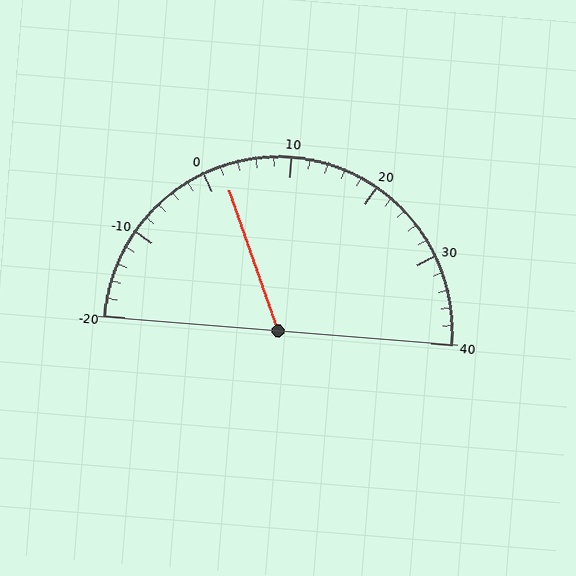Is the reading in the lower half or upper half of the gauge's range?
The reading is in the lower half of the range (-20 to 40).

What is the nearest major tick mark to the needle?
The nearest major tick mark is 0.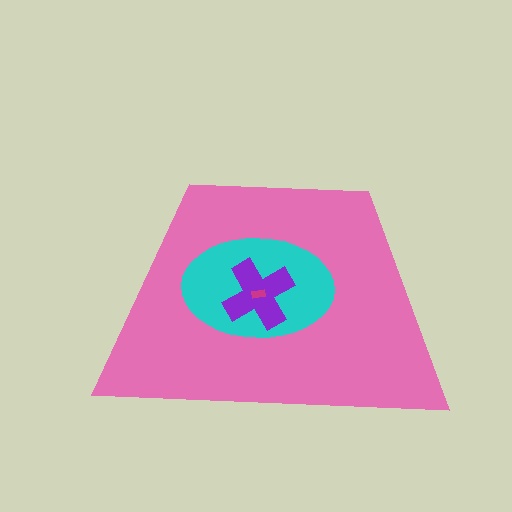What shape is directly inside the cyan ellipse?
The purple cross.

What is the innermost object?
The magenta rectangle.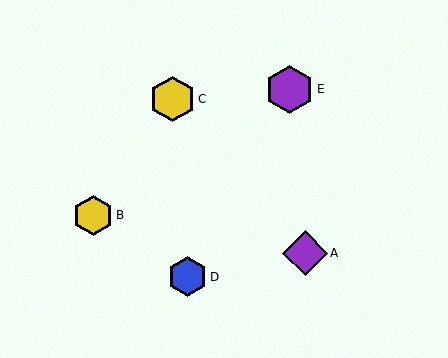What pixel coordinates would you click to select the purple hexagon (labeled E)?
Click at (289, 89) to select the purple hexagon E.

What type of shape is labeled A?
Shape A is a purple diamond.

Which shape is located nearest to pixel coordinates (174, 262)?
The blue hexagon (labeled D) at (187, 277) is nearest to that location.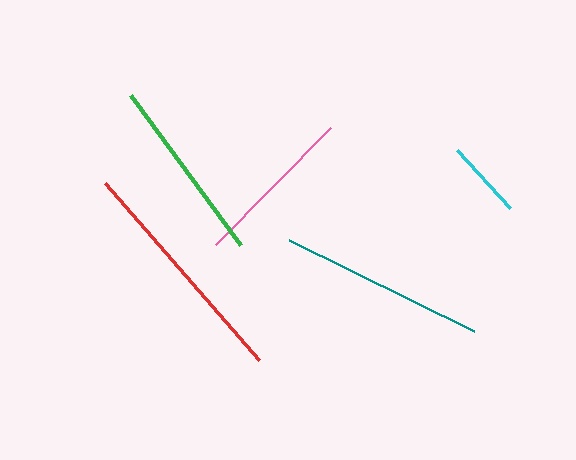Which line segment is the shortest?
The cyan line is the shortest at approximately 79 pixels.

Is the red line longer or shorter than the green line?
The red line is longer than the green line.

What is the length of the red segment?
The red segment is approximately 235 pixels long.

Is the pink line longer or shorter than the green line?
The green line is longer than the pink line.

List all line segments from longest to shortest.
From longest to shortest: red, teal, green, pink, cyan.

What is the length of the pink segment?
The pink segment is approximately 164 pixels long.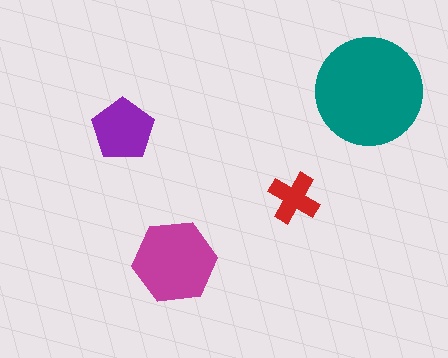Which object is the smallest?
The red cross.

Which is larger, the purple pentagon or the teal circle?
The teal circle.